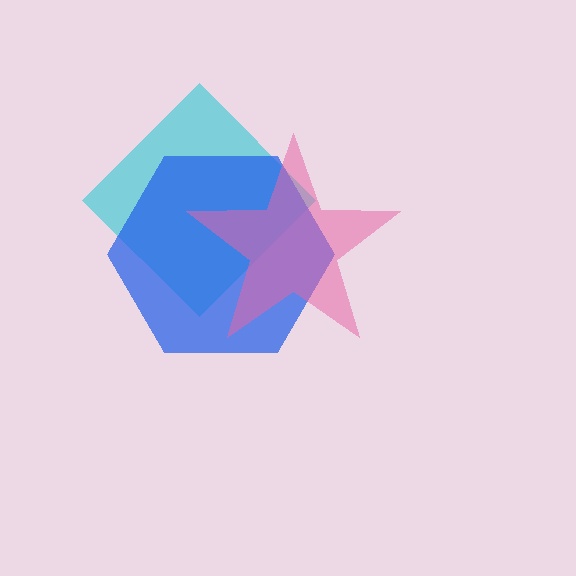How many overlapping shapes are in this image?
There are 3 overlapping shapes in the image.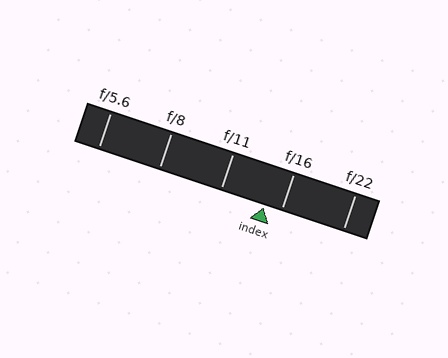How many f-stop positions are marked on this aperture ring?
There are 5 f-stop positions marked.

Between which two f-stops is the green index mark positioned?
The index mark is between f/11 and f/16.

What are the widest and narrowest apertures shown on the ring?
The widest aperture shown is f/5.6 and the narrowest is f/22.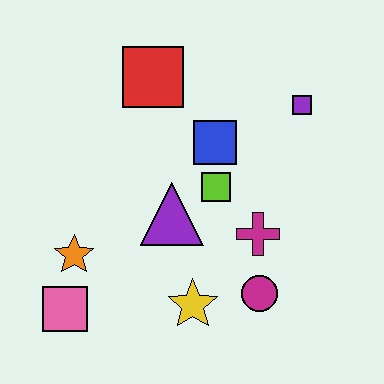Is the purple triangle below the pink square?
No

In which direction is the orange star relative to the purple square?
The orange star is to the left of the purple square.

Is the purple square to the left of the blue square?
No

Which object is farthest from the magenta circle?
The red square is farthest from the magenta circle.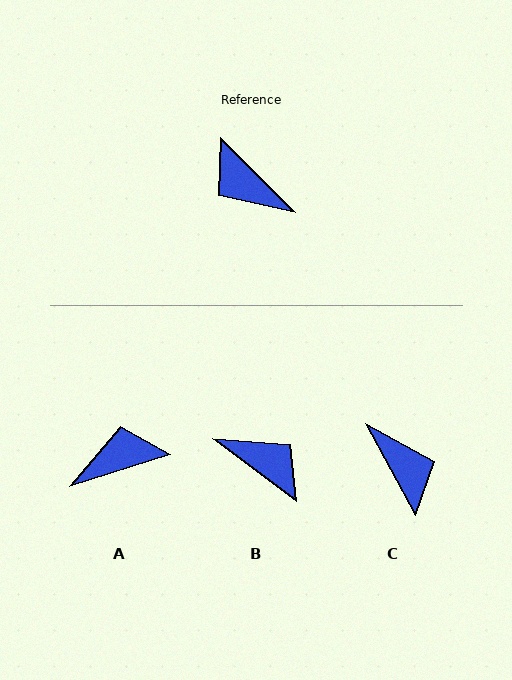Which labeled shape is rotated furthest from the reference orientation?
B, about 172 degrees away.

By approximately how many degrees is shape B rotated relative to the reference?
Approximately 172 degrees clockwise.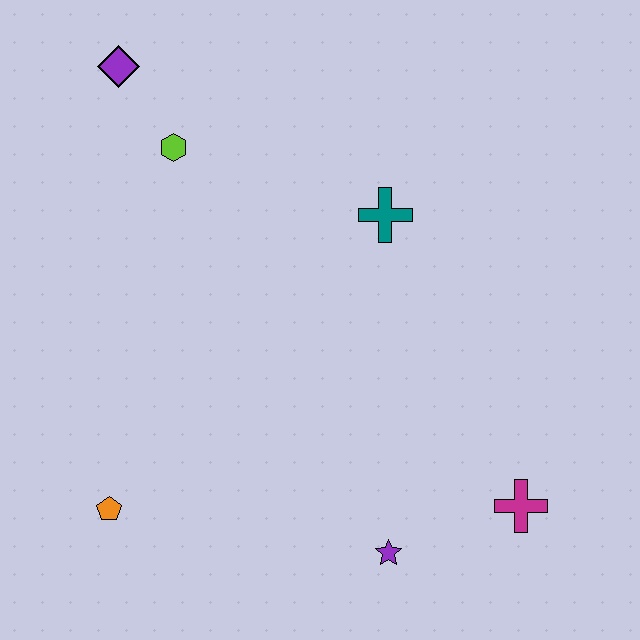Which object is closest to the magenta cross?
The purple star is closest to the magenta cross.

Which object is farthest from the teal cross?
The orange pentagon is farthest from the teal cross.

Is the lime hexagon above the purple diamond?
No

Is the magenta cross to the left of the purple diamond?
No